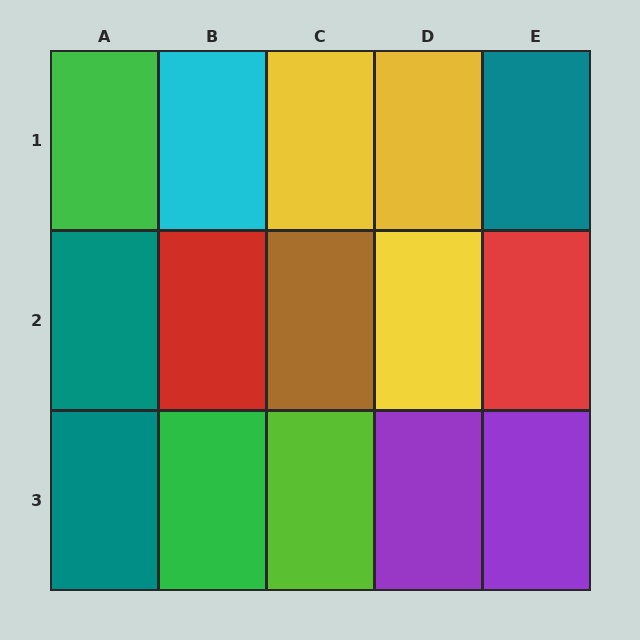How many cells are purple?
2 cells are purple.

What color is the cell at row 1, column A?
Green.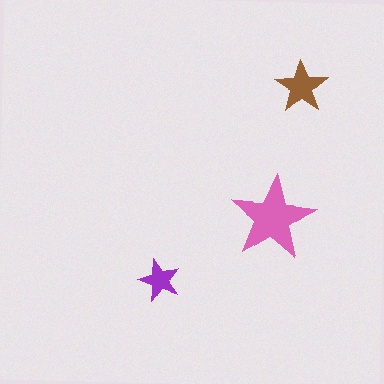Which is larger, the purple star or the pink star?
The pink one.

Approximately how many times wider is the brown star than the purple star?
About 1.5 times wider.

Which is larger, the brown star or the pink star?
The pink one.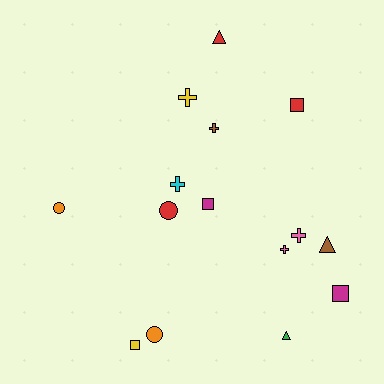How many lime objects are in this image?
There are no lime objects.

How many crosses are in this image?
There are 5 crosses.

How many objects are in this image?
There are 15 objects.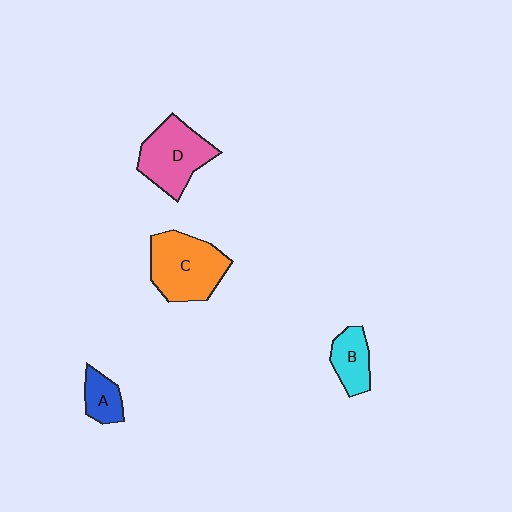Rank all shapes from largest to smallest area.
From largest to smallest: C (orange), D (pink), B (cyan), A (blue).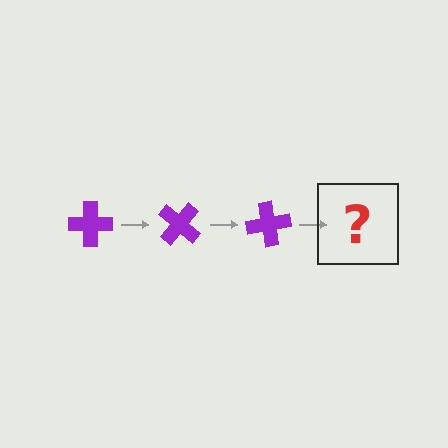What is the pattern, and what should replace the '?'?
The pattern is that the cross rotates 40 degrees each step. The '?' should be a purple cross rotated 120 degrees.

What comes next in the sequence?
The next element should be a purple cross rotated 120 degrees.